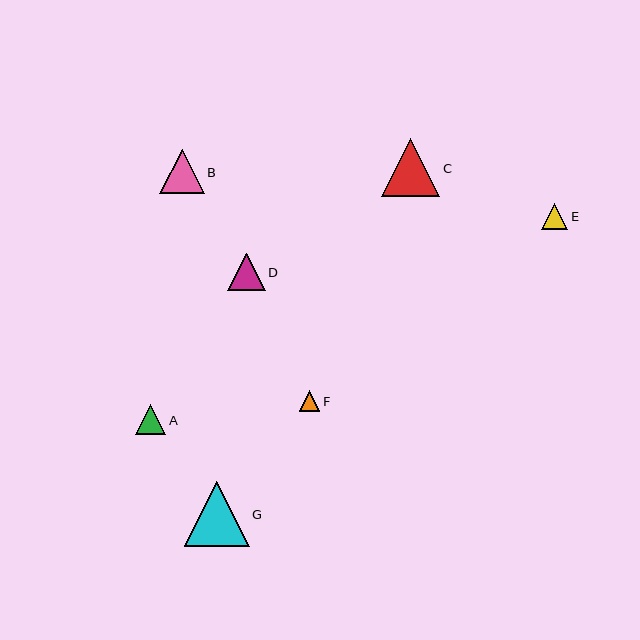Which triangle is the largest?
Triangle G is the largest with a size of approximately 65 pixels.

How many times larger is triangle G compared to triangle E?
Triangle G is approximately 2.5 times the size of triangle E.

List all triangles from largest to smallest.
From largest to smallest: G, C, B, D, A, E, F.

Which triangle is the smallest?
Triangle F is the smallest with a size of approximately 20 pixels.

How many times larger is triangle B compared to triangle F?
Triangle B is approximately 2.2 times the size of triangle F.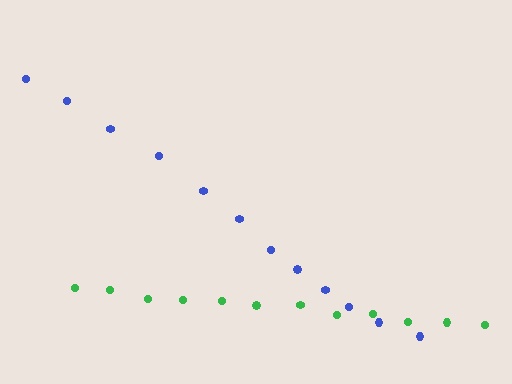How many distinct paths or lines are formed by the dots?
There are 2 distinct paths.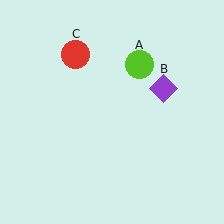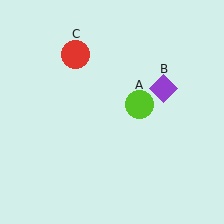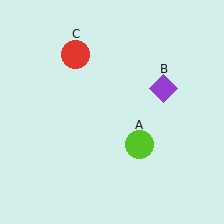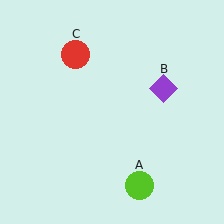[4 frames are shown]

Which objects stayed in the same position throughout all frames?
Purple diamond (object B) and red circle (object C) remained stationary.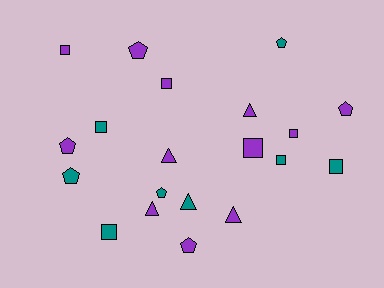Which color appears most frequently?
Purple, with 12 objects.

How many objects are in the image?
There are 20 objects.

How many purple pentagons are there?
There are 4 purple pentagons.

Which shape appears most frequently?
Square, with 8 objects.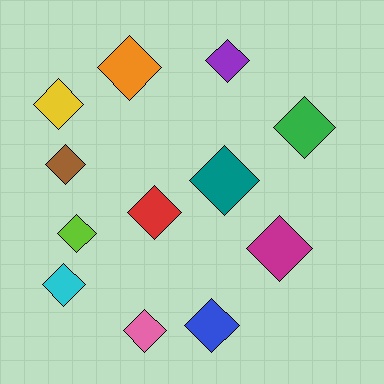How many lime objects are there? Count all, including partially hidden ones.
There is 1 lime object.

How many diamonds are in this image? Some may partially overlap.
There are 12 diamonds.